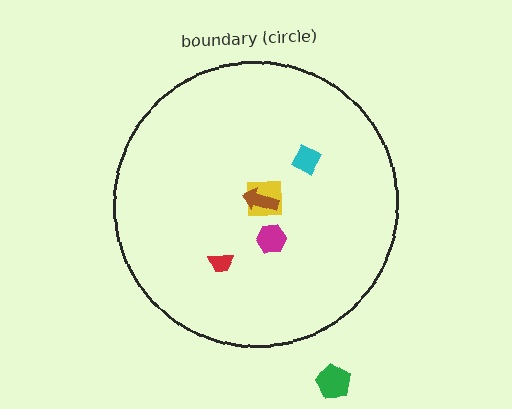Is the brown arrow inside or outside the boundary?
Inside.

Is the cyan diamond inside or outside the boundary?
Inside.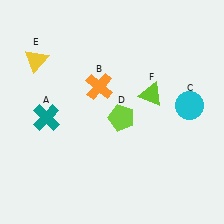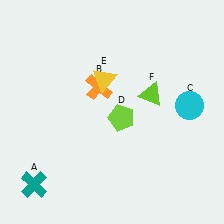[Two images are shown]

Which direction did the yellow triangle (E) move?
The yellow triangle (E) moved right.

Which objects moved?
The objects that moved are: the teal cross (A), the yellow triangle (E).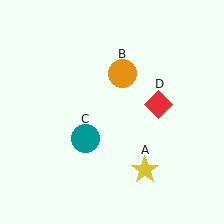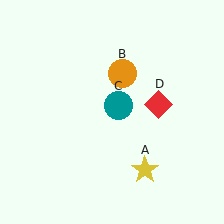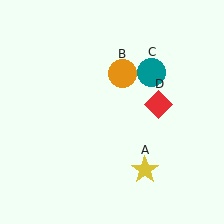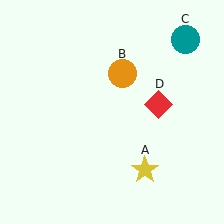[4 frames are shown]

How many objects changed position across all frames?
1 object changed position: teal circle (object C).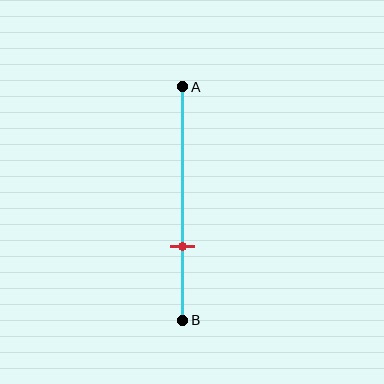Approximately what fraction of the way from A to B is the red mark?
The red mark is approximately 70% of the way from A to B.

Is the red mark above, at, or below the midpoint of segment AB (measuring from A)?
The red mark is below the midpoint of segment AB.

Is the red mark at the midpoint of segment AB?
No, the mark is at about 70% from A, not at the 50% midpoint.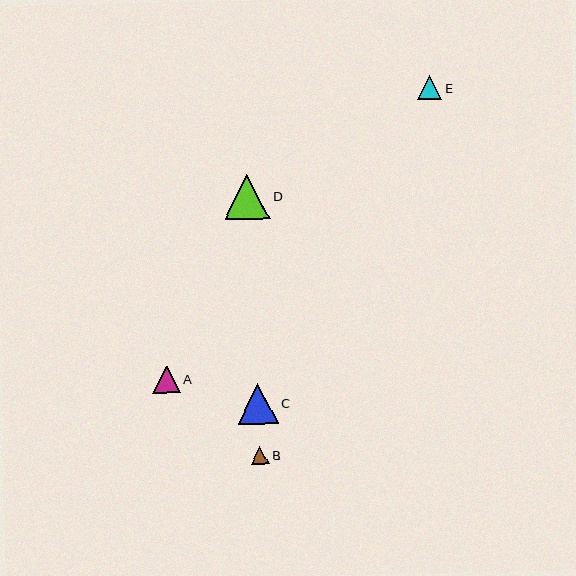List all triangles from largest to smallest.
From largest to smallest: D, C, A, E, B.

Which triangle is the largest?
Triangle D is the largest with a size of approximately 46 pixels.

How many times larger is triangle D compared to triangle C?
Triangle D is approximately 1.1 times the size of triangle C.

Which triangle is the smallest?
Triangle B is the smallest with a size of approximately 18 pixels.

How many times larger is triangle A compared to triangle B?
Triangle A is approximately 1.5 times the size of triangle B.